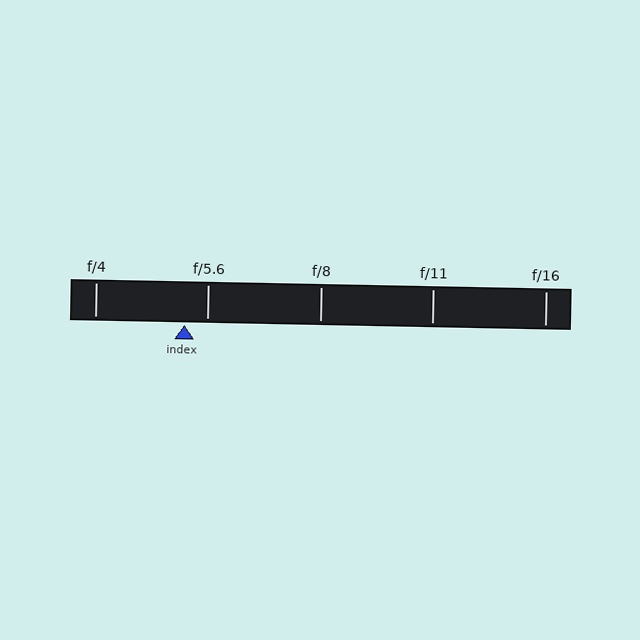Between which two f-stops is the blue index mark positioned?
The index mark is between f/4 and f/5.6.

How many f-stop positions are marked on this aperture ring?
There are 5 f-stop positions marked.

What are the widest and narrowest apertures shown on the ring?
The widest aperture shown is f/4 and the narrowest is f/16.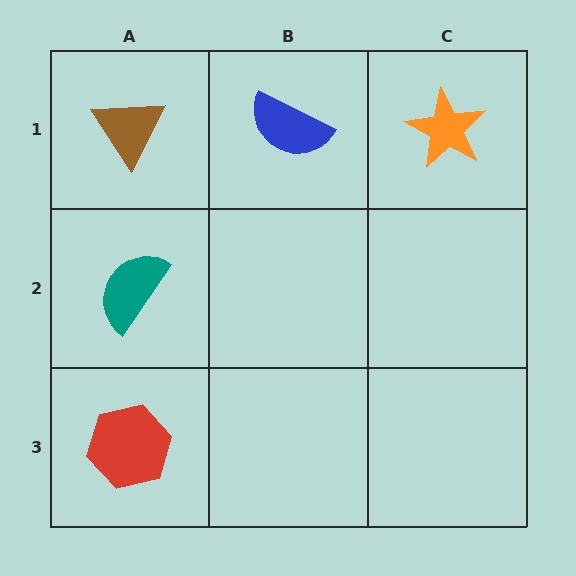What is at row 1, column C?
An orange star.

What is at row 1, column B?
A blue semicircle.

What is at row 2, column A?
A teal semicircle.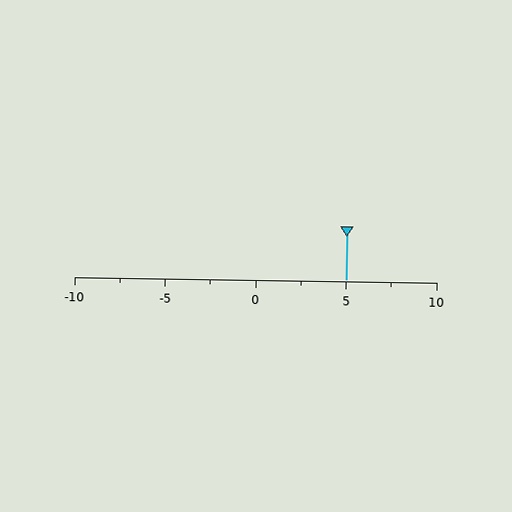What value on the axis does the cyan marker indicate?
The marker indicates approximately 5.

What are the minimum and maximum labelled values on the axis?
The axis runs from -10 to 10.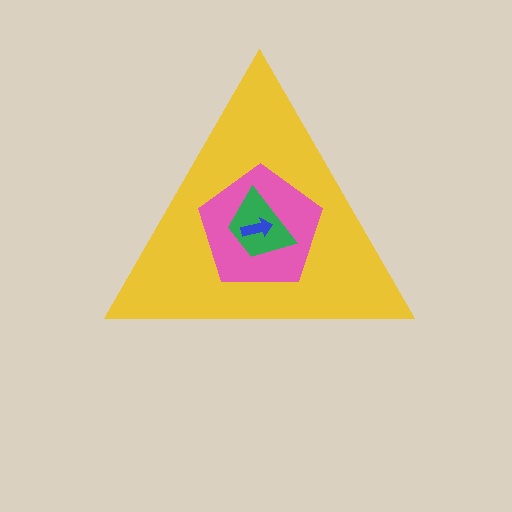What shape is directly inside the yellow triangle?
The pink pentagon.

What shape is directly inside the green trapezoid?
The blue arrow.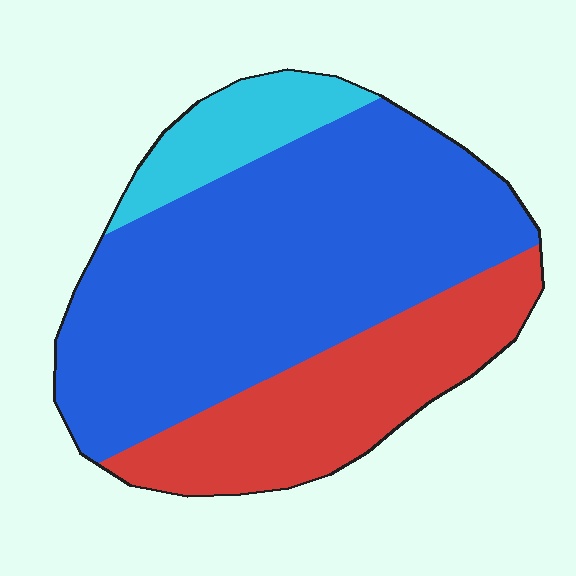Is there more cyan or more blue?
Blue.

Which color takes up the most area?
Blue, at roughly 60%.